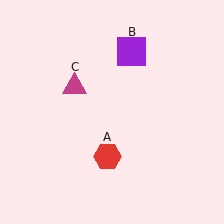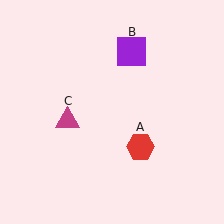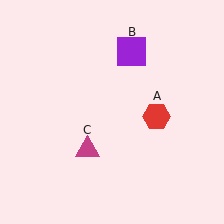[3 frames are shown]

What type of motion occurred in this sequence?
The red hexagon (object A), magenta triangle (object C) rotated counterclockwise around the center of the scene.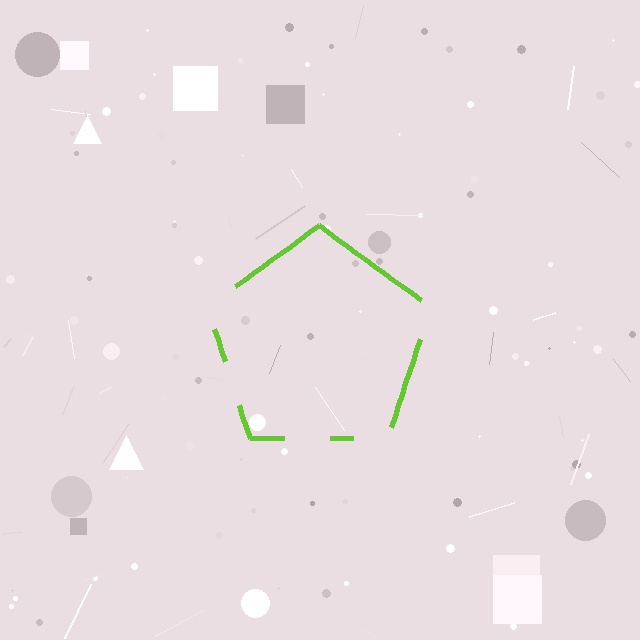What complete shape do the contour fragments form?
The contour fragments form a pentagon.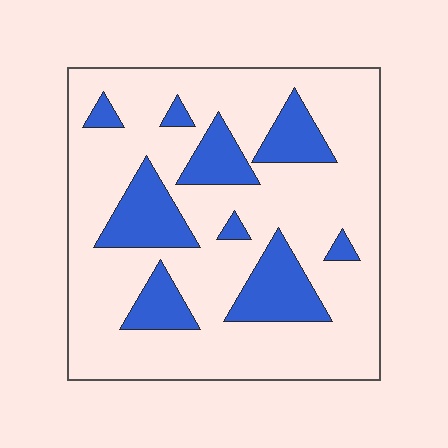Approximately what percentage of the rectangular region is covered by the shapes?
Approximately 25%.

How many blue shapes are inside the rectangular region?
9.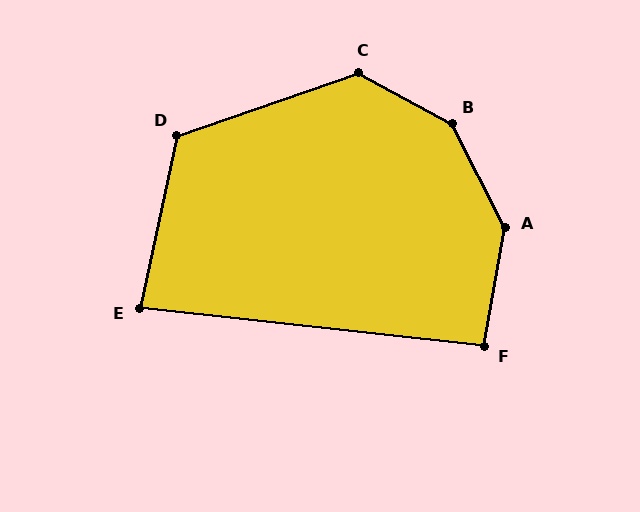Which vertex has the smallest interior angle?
E, at approximately 84 degrees.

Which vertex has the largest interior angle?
B, at approximately 145 degrees.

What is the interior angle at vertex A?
Approximately 143 degrees (obtuse).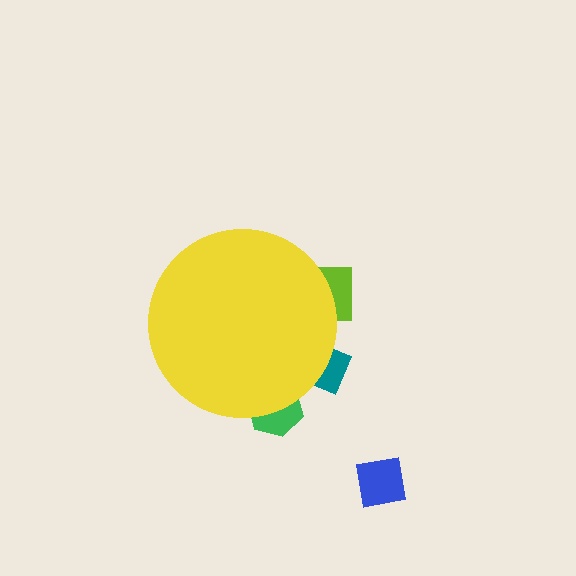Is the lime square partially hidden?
Yes, the lime square is partially hidden behind the yellow circle.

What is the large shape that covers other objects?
A yellow circle.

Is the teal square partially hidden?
Yes, the teal square is partially hidden behind the yellow circle.